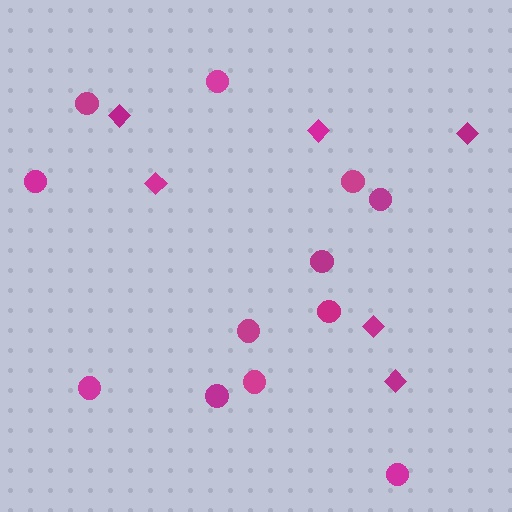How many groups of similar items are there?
There are 2 groups: one group of circles (12) and one group of diamonds (6).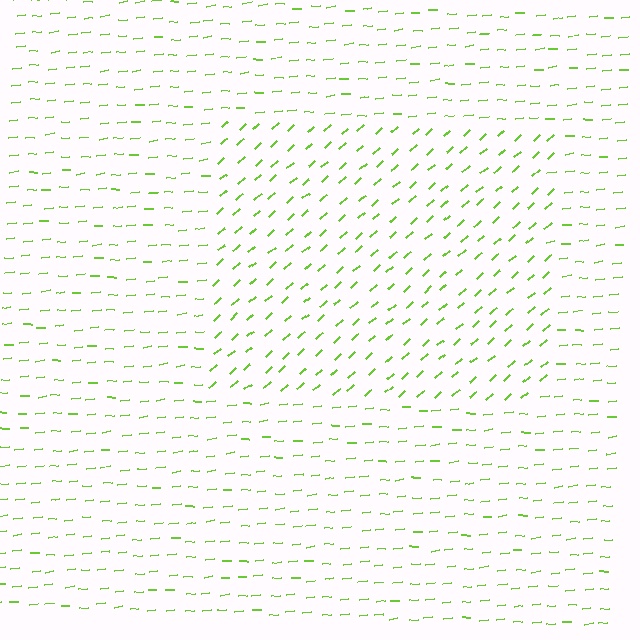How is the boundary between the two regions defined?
The boundary is defined purely by a change in line orientation (approximately 36 degrees difference). All lines are the same color and thickness.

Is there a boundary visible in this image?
Yes, there is a texture boundary formed by a change in line orientation.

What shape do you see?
I see a rectangle.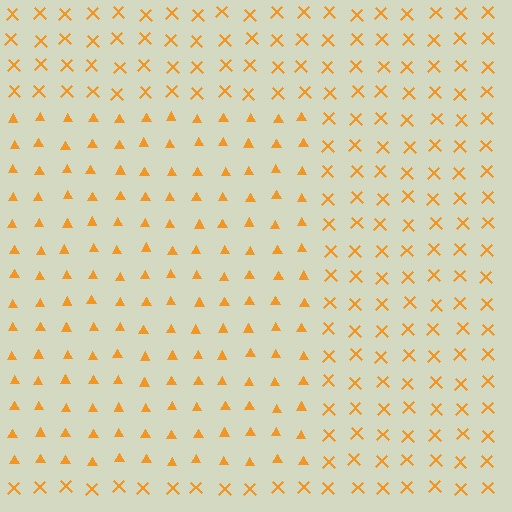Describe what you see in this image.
The image is filled with small orange elements arranged in a uniform grid. A rectangle-shaped region contains triangles, while the surrounding area contains X marks. The boundary is defined purely by the change in element shape.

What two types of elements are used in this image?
The image uses triangles inside the rectangle region and X marks outside it.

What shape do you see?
I see a rectangle.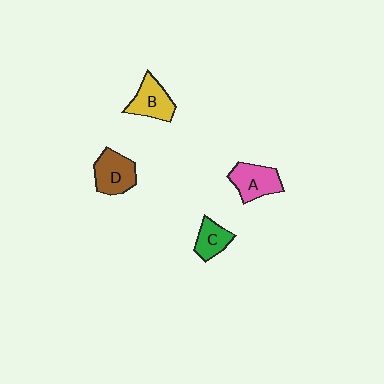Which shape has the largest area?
Shape D (brown).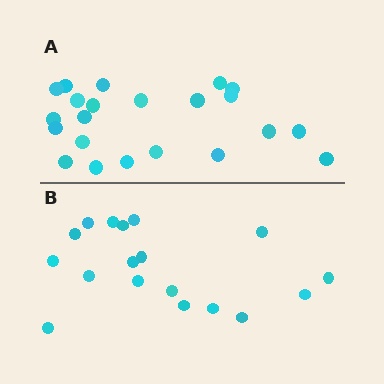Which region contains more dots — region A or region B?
Region A (the top region) has more dots.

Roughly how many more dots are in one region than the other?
Region A has about 4 more dots than region B.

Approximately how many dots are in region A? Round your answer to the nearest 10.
About 20 dots. (The exact count is 22, which rounds to 20.)